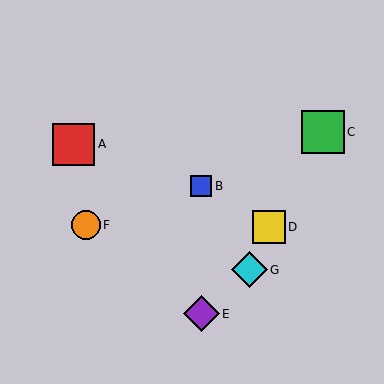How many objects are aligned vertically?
2 objects (B, E) are aligned vertically.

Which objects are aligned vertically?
Objects B, E are aligned vertically.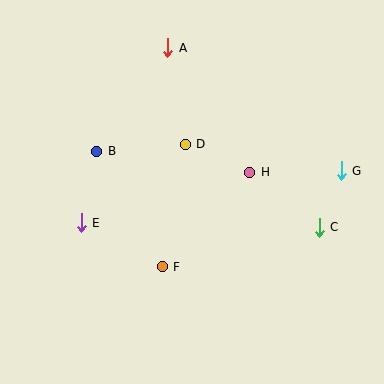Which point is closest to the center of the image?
Point D at (185, 144) is closest to the center.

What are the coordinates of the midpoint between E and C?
The midpoint between E and C is at (200, 225).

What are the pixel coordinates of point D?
Point D is at (185, 144).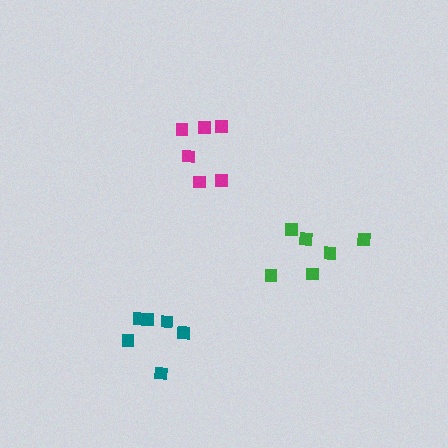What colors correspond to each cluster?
The clusters are colored: green, magenta, teal.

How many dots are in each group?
Group 1: 6 dots, Group 2: 6 dots, Group 3: 6 dots (18 total).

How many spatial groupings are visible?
There are 3 spatial groupings.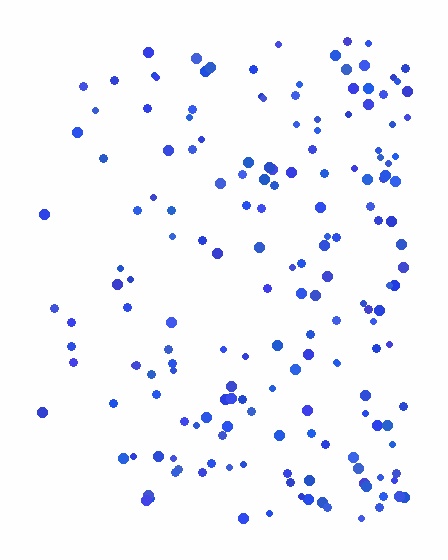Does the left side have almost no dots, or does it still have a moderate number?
Still a moderate number, just noticeably fewer than the right.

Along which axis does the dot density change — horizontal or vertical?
Horizontal.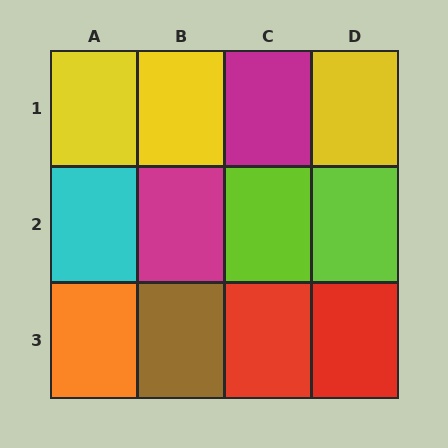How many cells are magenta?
2 cells are magenta.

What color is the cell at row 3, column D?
Red.